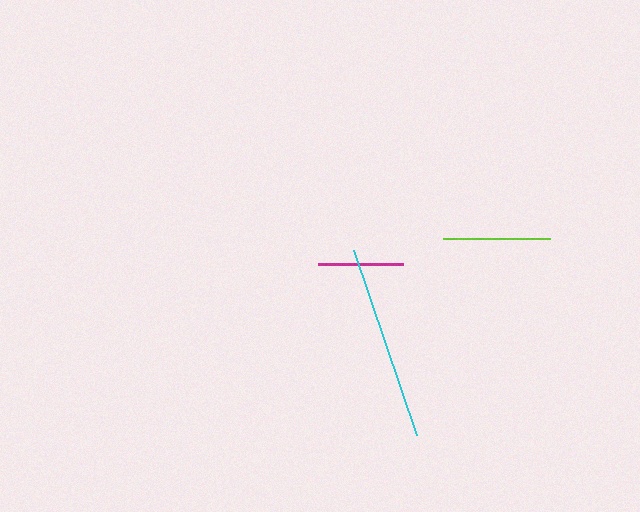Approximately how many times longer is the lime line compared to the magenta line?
The lime line is approximately 1.3 times the length of the magenta line.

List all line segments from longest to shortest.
From longest to shortest: cyan, lime, magenta.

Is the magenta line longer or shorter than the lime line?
The lime line is longer than the magenta line.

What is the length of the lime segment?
The lime segment is approximately 107 pixels long.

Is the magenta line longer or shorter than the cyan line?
The cyan line is longer than the magenta line.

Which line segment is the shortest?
The magenta line is the shortest at approximately 85 pixels.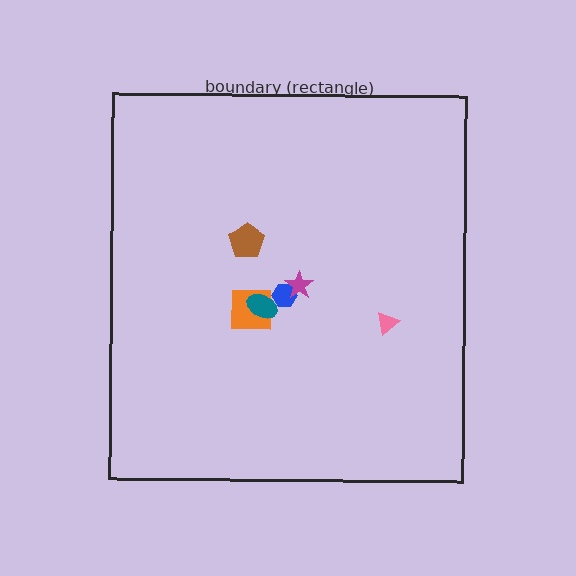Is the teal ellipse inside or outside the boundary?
Inside.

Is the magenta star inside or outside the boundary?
Inside.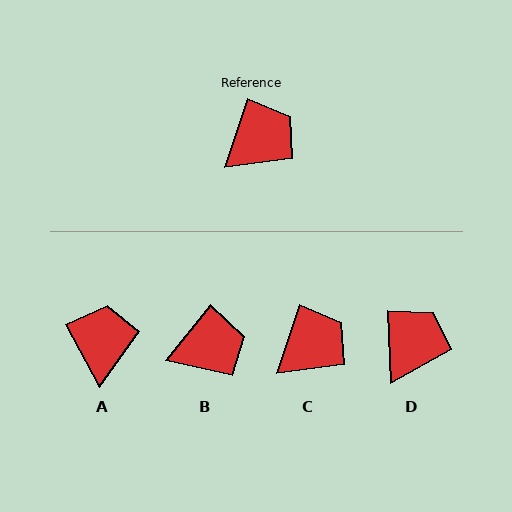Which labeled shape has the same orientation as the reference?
C.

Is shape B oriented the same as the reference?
No, it is off by about 20 degrees.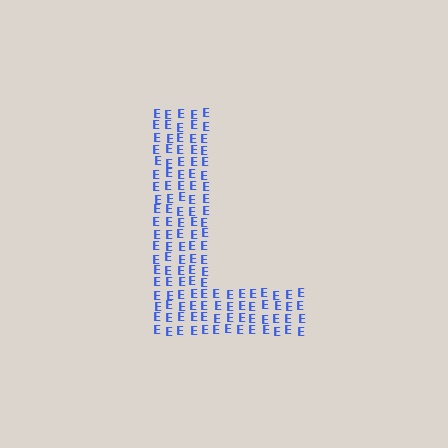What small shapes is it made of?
It is made of small letter E's.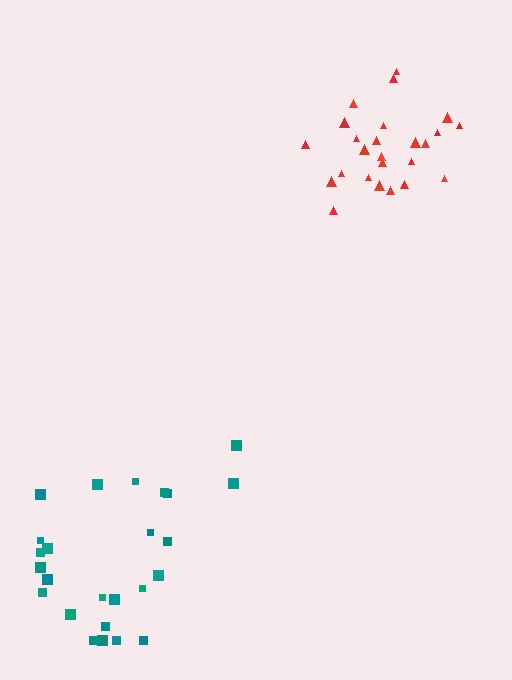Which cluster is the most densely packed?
Red.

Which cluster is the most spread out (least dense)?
Teal.